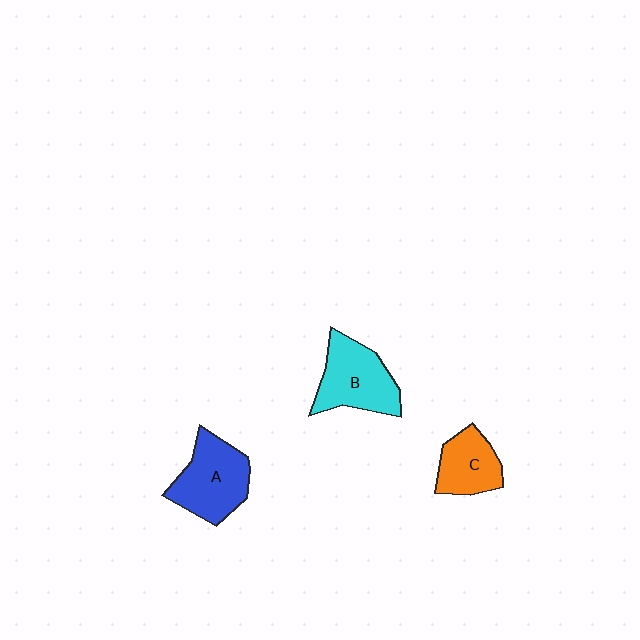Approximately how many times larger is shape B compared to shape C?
Approximately 1.4 times.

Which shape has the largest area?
Shape A (blue).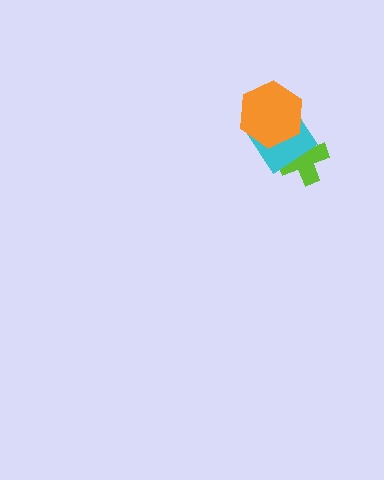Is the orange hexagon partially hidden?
No, no other shape covers it.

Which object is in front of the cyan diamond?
The orange hexagon is in front of the cyan diamond.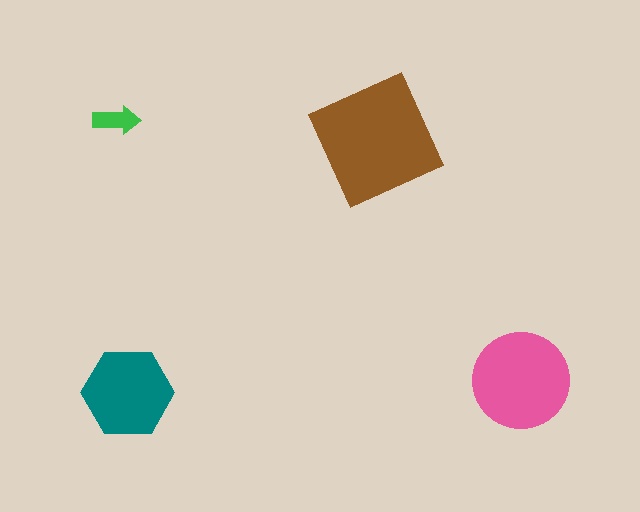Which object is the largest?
The brown square.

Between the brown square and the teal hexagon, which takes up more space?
The brown square.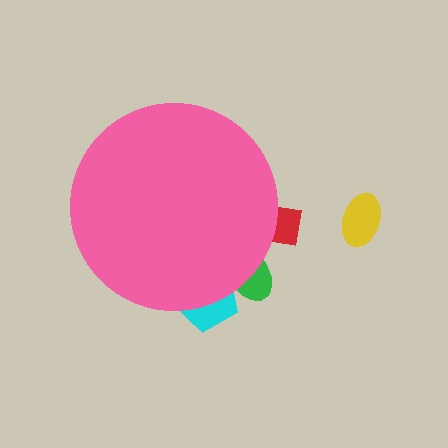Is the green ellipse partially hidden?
Yes, the green ellipse is partially hidden behind the pink circle.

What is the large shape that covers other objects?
A pink circle.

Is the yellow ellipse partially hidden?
No, the yellow ellipse is fully visible.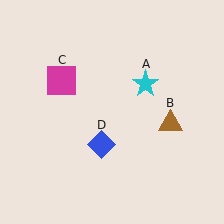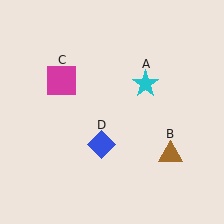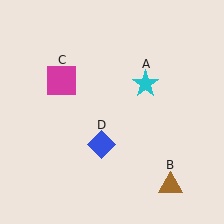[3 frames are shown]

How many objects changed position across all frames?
1 object changed position: brown triangle (object B).